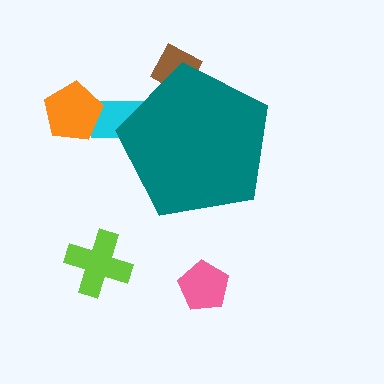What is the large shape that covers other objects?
A teal pentagon.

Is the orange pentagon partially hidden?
No, the orange pentagon is fully visible.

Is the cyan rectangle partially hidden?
Yes, the cyan rectangle is partially hidden behind the teal pentagon.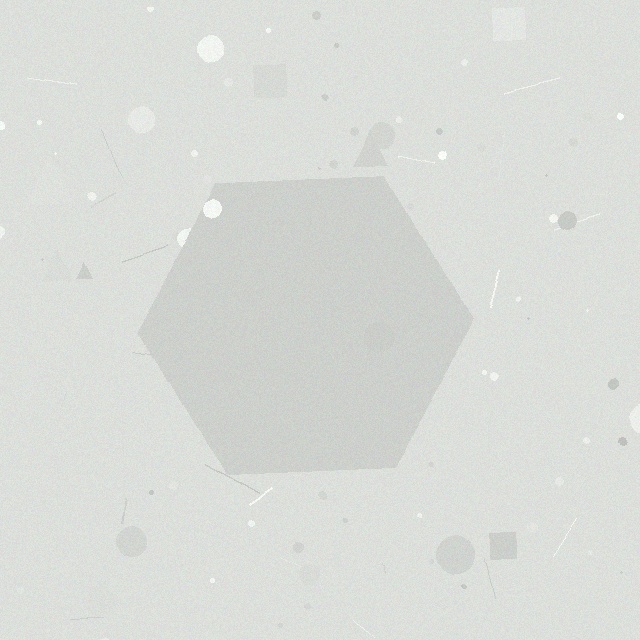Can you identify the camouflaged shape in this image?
The camouflaged shape is a hexagon.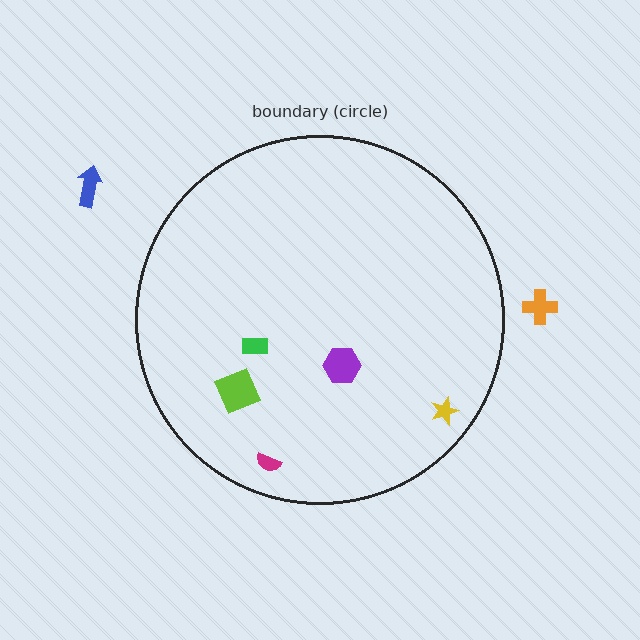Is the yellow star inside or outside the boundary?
Inside.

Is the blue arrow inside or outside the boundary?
Outside.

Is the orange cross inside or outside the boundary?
Outside.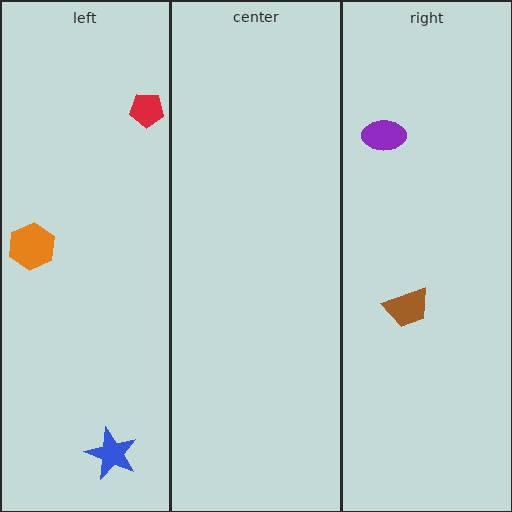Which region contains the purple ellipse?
The right region.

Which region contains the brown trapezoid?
The right region.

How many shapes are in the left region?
3.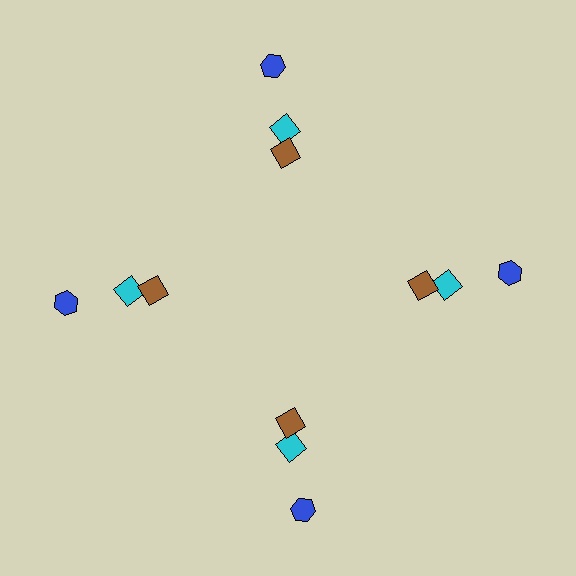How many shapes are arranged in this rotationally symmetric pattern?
There are 12 shapes, arranged in 4 groups of 3.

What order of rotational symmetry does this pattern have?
This pattern has 4-fold rotational symmetry.